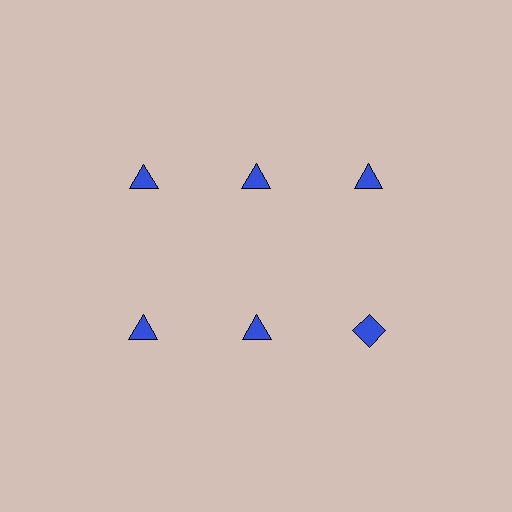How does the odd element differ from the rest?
It has a different shape: diamond instead of triangle.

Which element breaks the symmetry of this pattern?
The blue diamond in the second row, center column breaks the symmetry. All other shapes are blue triangles.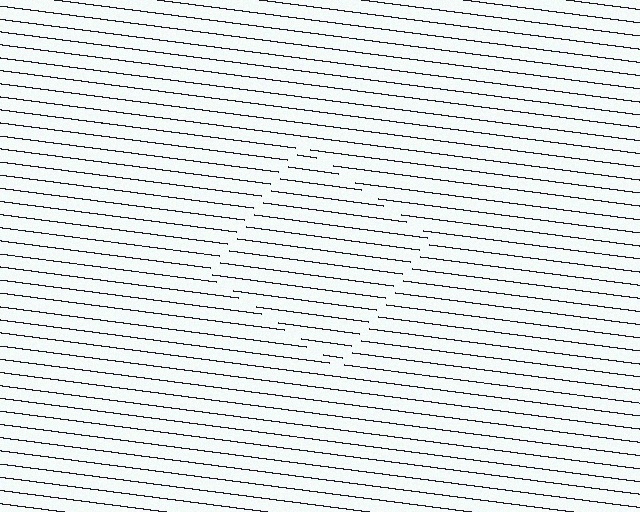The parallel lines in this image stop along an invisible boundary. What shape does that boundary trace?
An illusory square. The interior of the shape contains the same grating, shifted by half a period — the contour is defined by the phase discontinuity where line-ends from the inner and outer gratings abut.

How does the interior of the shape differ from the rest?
The interior of the shape contains the same grating, shifted by half a period — the contour is defined by the phase discontinuity where line-ends from the inner and outer gratings abut.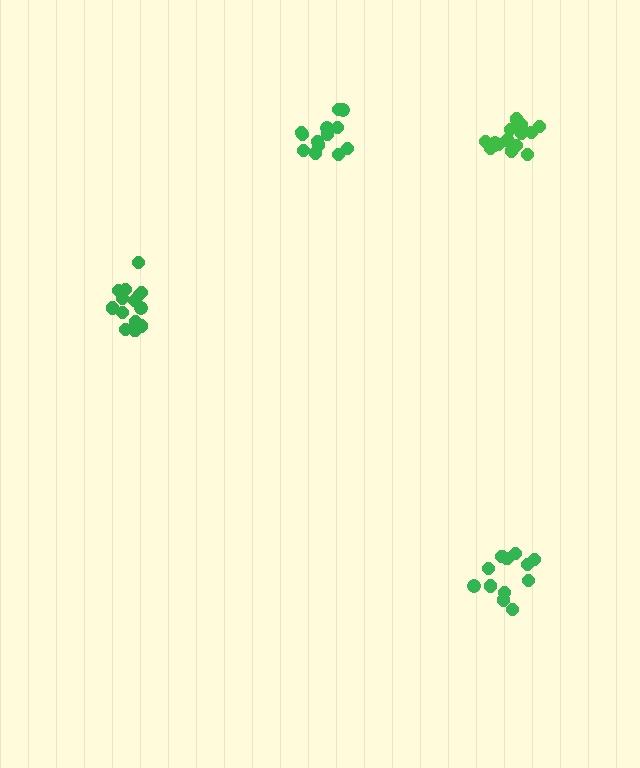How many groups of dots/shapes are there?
There are 4 groups.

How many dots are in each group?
Group 1: 14 dots, Group 2: 12 dots, Group 3: 16 dots, Group 4: 16 dots (58 total).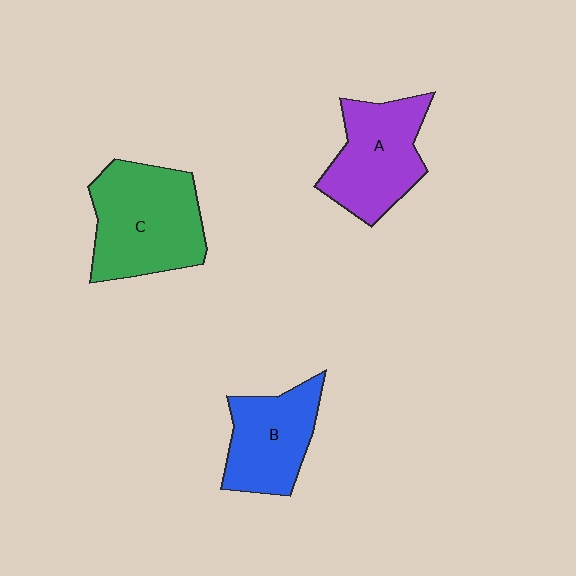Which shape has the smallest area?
Shape B (blue).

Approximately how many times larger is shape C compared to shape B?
Approximately 1.4 times.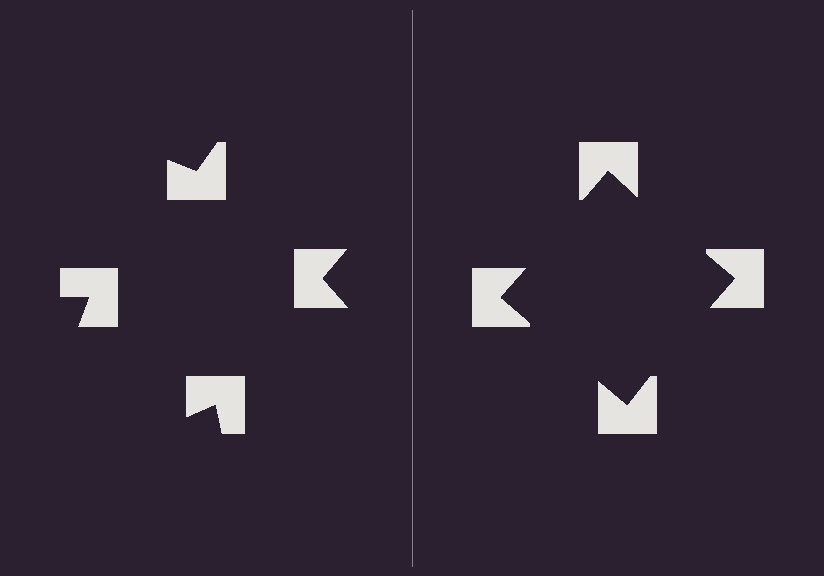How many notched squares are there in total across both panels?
8 — 4 on each side.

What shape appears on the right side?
An illusory square.